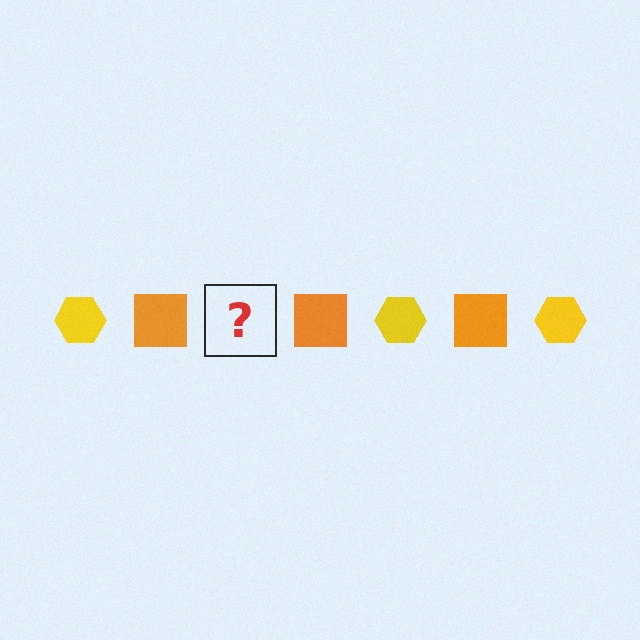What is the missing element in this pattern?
The missing element is a yellow hexagon.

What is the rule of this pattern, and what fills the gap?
The rule is that the pattern alternates between yellow hexagon and orange square. The gap should be filled with a yellow hexagon.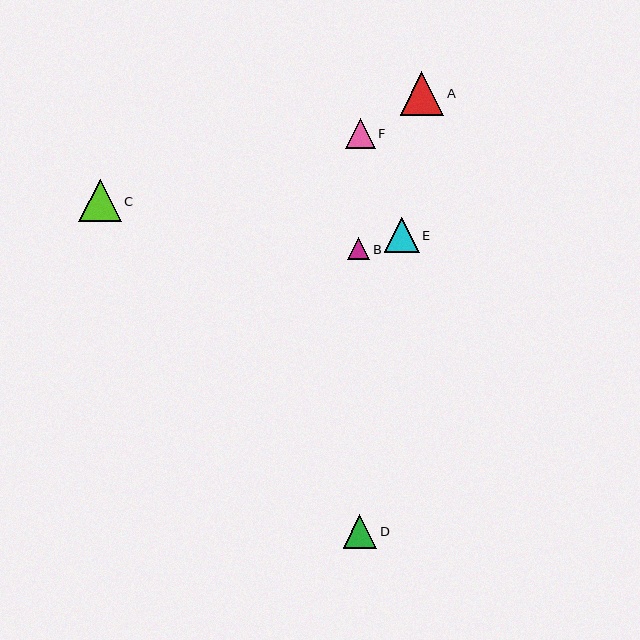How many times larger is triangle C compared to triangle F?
Triangle C is approximately 1.4 times the size of triangle F.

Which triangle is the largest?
Triangle A is the largest with a size of approximately 43 pixels.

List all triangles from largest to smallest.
From largest to smallest: A, C, E, D, F, B.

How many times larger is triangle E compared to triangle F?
Triangle E is approximately 1.2 times the size of triangle F.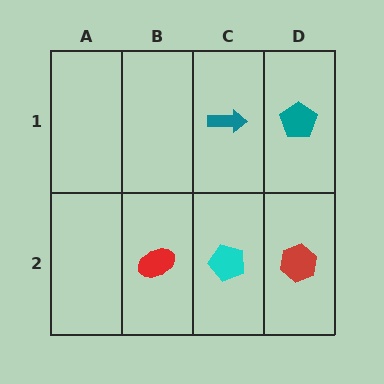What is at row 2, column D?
A red hexagon.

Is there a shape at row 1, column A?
No, that cell is empty.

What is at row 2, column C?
A cyan pentagon.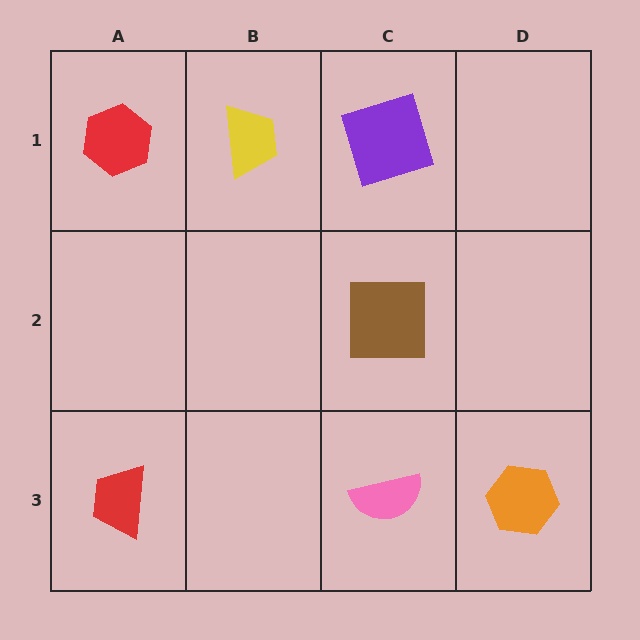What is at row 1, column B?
A yellow trapezoid.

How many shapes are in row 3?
3 shapes.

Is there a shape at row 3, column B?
No, that cell is empty.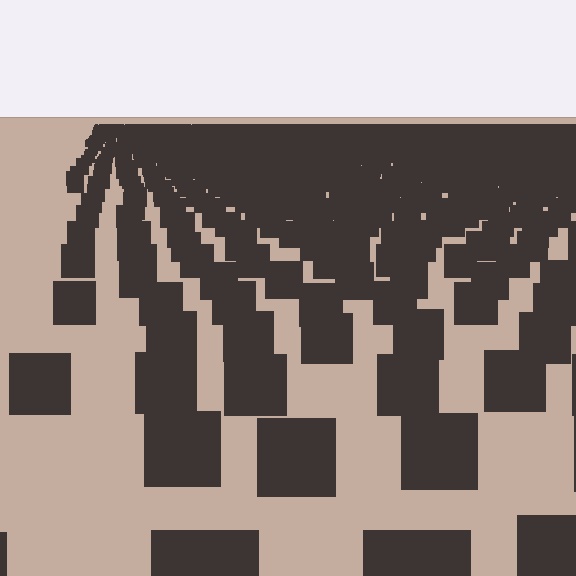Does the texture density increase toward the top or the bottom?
Density increases toward the top.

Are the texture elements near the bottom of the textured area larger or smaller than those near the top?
Larger. Near the bottom, elements are closer to the viewer and appear at a bigger on-screen size.